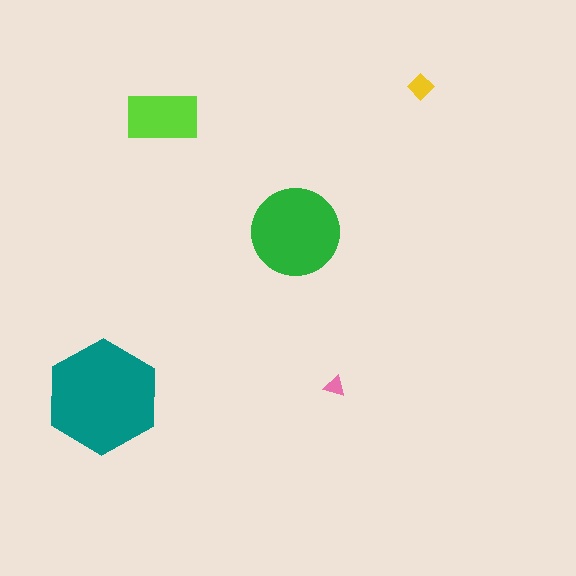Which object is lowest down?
The teal hexagon is bottommost.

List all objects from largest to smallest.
The teal hexagon, the green circle, the lime rectangle, the yellow diamond, the pink triangle.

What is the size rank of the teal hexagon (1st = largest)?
1st.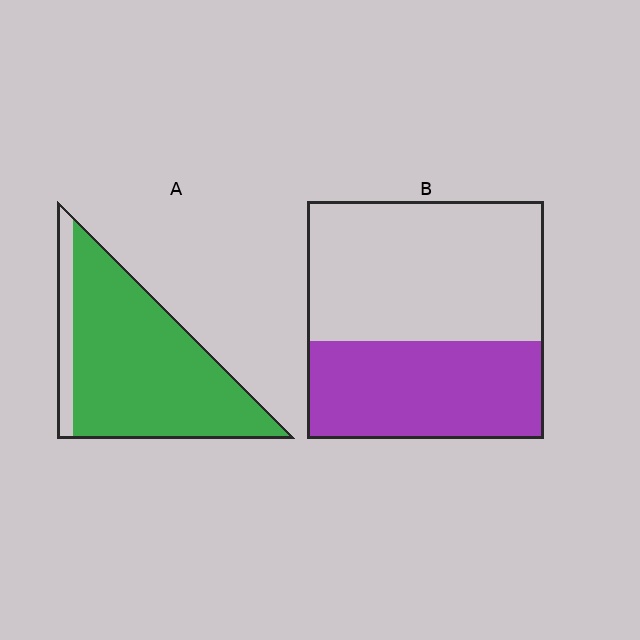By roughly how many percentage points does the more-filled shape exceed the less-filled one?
By roughly 45 percentage points (A over B).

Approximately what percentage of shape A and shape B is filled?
A is approximately 85% and B is approximately 40%.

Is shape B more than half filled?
No.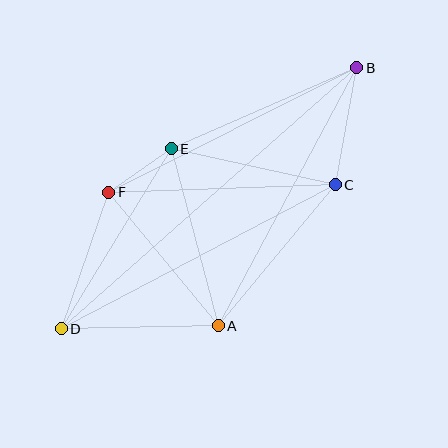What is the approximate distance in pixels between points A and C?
The distance between A and C is approximately 183 pixels.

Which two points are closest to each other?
Points E and F are closest to each other.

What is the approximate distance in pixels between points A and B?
The distance between A and B is approximately 293 pixels.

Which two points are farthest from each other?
Points B and D are farthest from each other.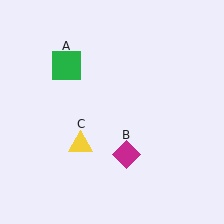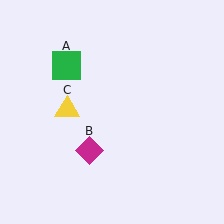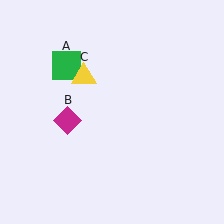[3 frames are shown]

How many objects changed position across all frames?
2 objects changed position: magenta diamond (object B), yellow triangle (object C).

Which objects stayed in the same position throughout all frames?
Green square (object A) remained stationary.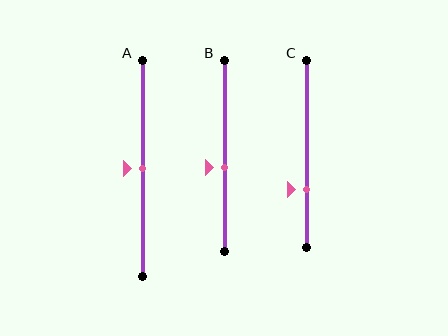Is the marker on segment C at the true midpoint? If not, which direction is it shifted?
No, the marker on segment C is shifted downward by about 19% of the segment length.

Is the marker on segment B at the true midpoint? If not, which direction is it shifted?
No, the marker on segment B is shifted downward by about 6% of the segment length.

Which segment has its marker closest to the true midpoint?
Segment A has its marker closest to the true midpoint.